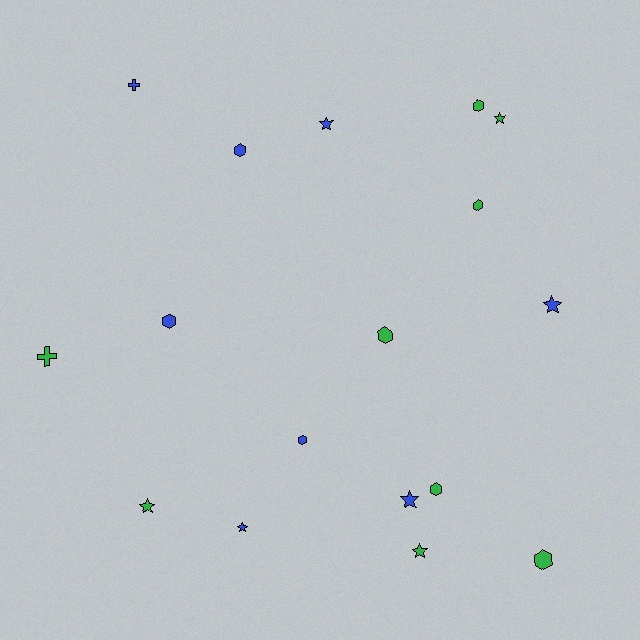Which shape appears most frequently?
Hexagon, with 8 objects.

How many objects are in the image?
There are 17 objects.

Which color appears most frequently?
Green, with 9 objects.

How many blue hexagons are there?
There are 3 blue hexagons.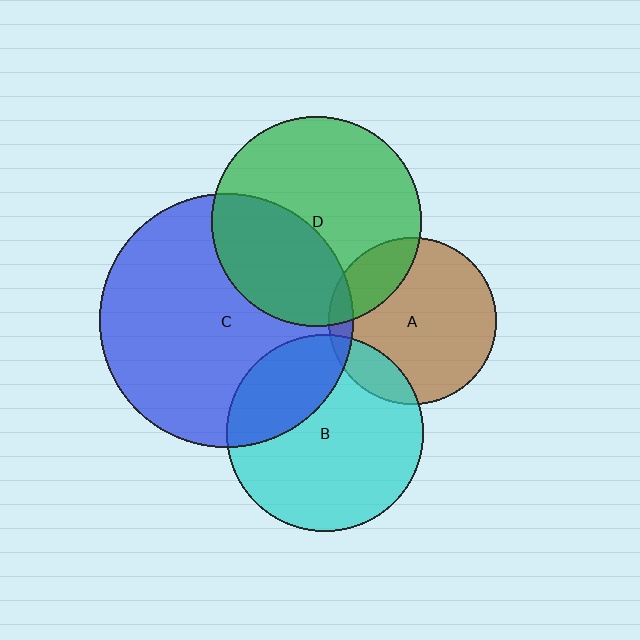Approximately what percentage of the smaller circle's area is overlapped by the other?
Approximately 5%.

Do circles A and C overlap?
Yes.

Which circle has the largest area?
Circle C (blue).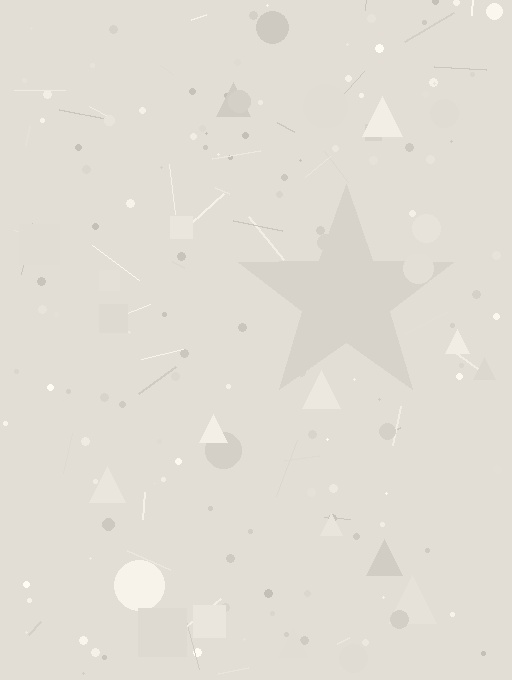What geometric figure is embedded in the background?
A star is embedded in the background.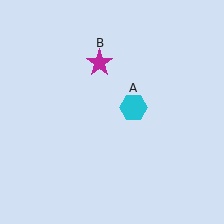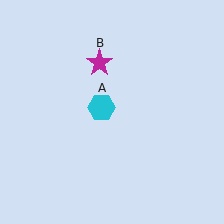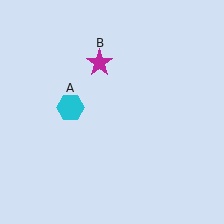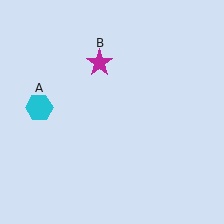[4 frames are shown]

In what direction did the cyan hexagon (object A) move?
The cyan hexagon (object A) moved left.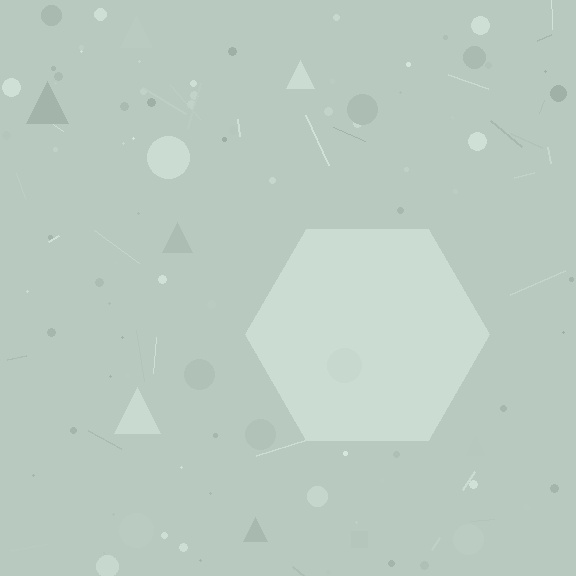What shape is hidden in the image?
A hexagon is hidden in the image.